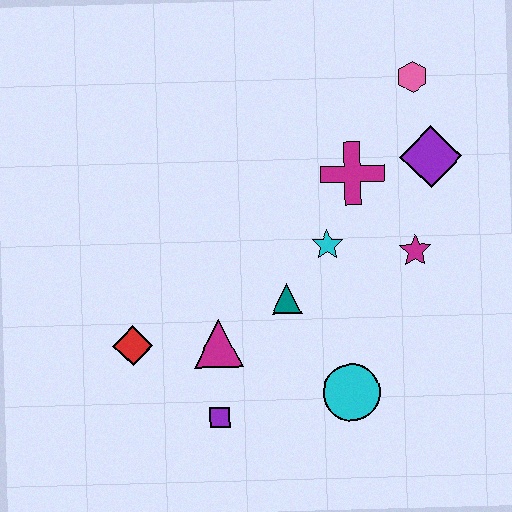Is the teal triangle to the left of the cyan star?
Yes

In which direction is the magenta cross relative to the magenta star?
The magenta cross is above the magenta star.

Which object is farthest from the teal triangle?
The pink hexagon is farthest from the teal triangle.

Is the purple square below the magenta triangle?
Yes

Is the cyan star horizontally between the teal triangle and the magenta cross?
Yes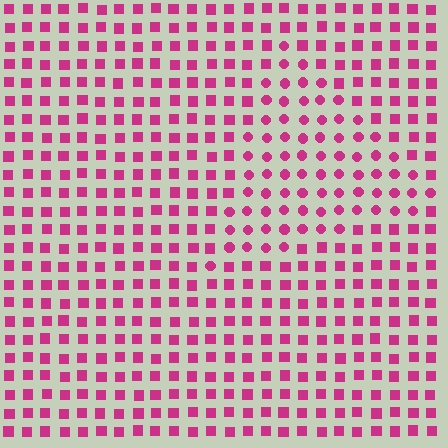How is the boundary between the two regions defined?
The boundary is defined by a change in element shape: circles inside vs. squares outside. All elements share the same color and spacing.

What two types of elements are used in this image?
The image uses circles inside the triangle region and squares outside it.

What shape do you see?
I see a triangle.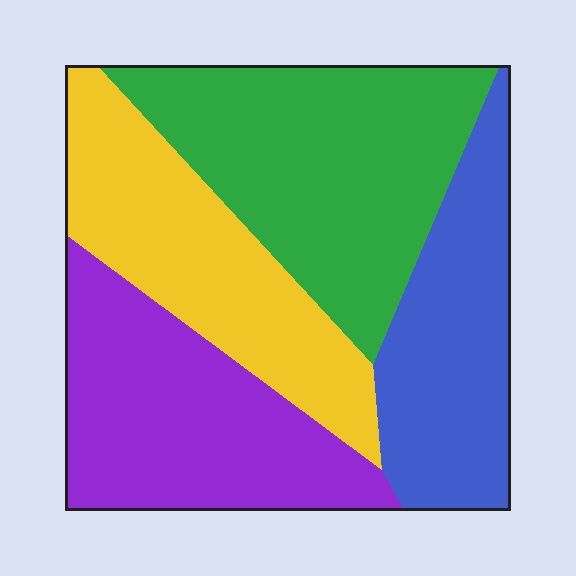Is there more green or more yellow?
Green.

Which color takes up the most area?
Green, at roughly 30%.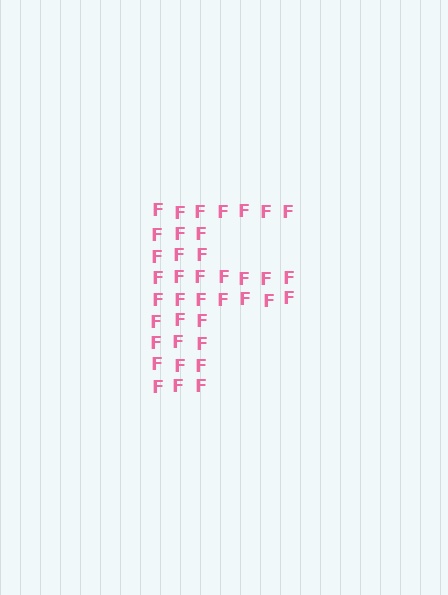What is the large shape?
The large shape is the letter F.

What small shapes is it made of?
It is made of small letter F's.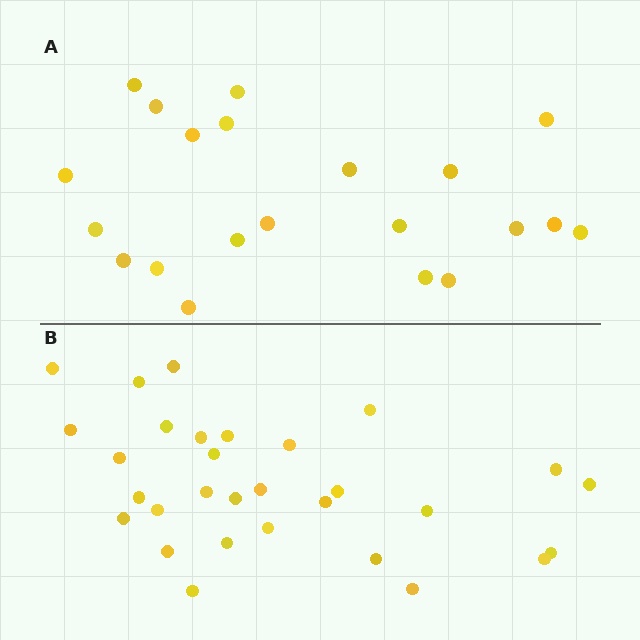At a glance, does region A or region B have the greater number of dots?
Region B (the bottom region) has more dots.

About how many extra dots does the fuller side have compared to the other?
Region B has roughly 8 or so more dots than region A.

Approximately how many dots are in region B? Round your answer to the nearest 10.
About 30 dots.